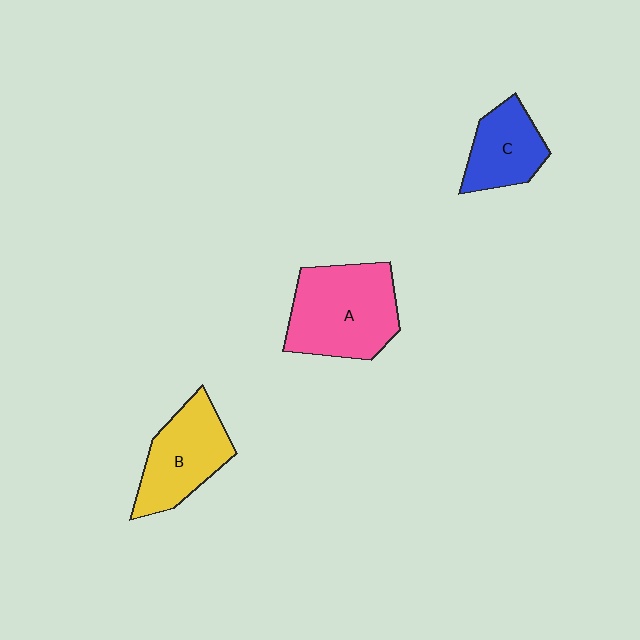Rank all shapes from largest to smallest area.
From largest to smallest: A (pink), B (yellow), C (blue).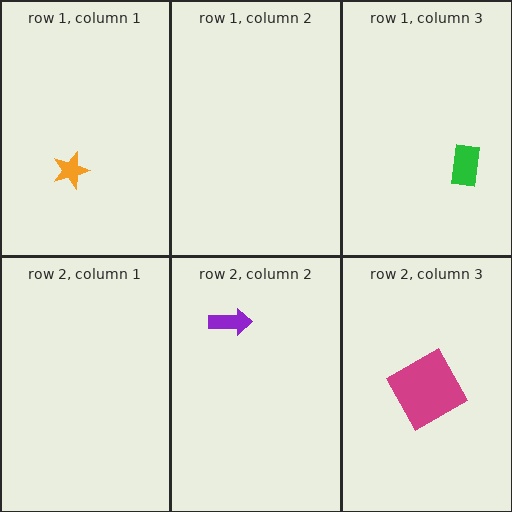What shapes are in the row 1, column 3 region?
The green rectangle.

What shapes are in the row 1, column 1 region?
The orange star.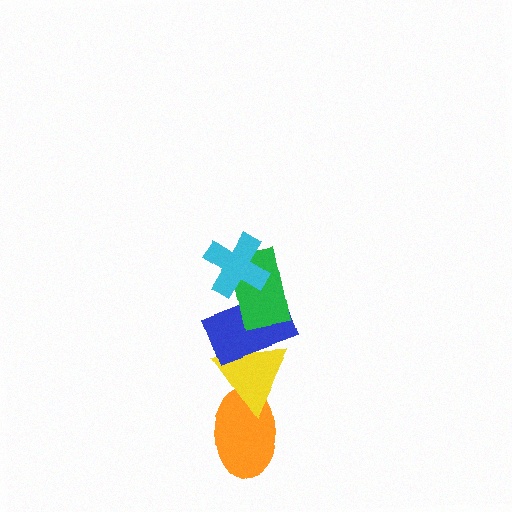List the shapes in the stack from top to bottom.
From top to bottom: the cyan cross, the green rectangle, the blue rectangle, the yellow triangle, the orange ellipse.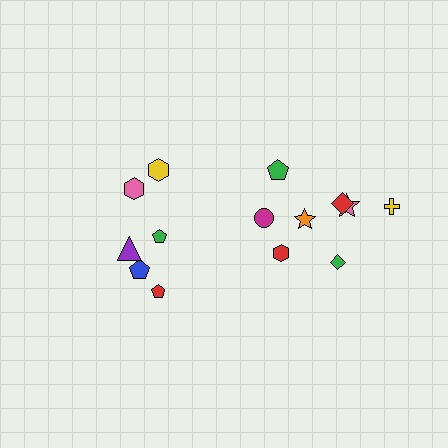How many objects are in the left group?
There are 6 objects.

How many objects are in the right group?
There are 8 objects.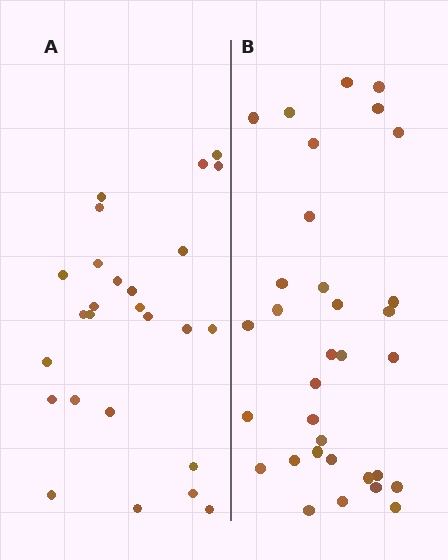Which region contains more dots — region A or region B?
Region B (the right region) has more dots.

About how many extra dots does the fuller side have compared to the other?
Region B has roughly 8 or so more dots than region A.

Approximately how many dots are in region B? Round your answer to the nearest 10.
About 30 dots. (The exact count is 33, which rounds to 30.)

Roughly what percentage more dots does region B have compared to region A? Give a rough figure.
About 25% more.